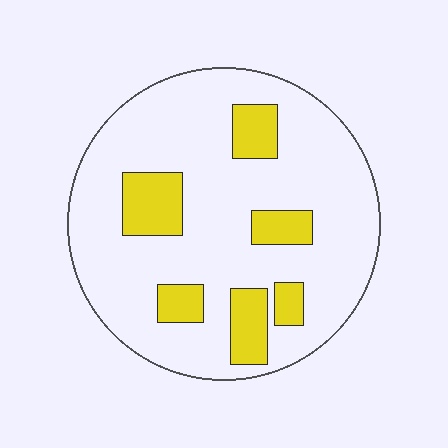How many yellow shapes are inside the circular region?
6.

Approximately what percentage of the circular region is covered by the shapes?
Approximately 20%.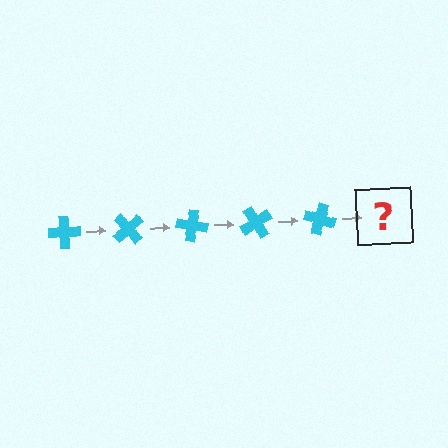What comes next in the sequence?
The next element should be a cyan cross rotated 250 degrees.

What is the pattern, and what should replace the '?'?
The pattern is that the cross rotates 50 degrees each step. The '?' should be a cyan cross rotated 250 degrees.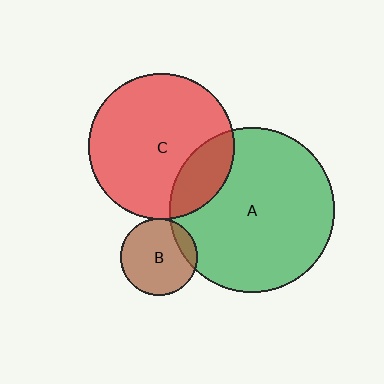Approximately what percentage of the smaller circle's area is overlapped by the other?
Approximately 5%.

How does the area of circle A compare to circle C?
Approximately 1.3 times.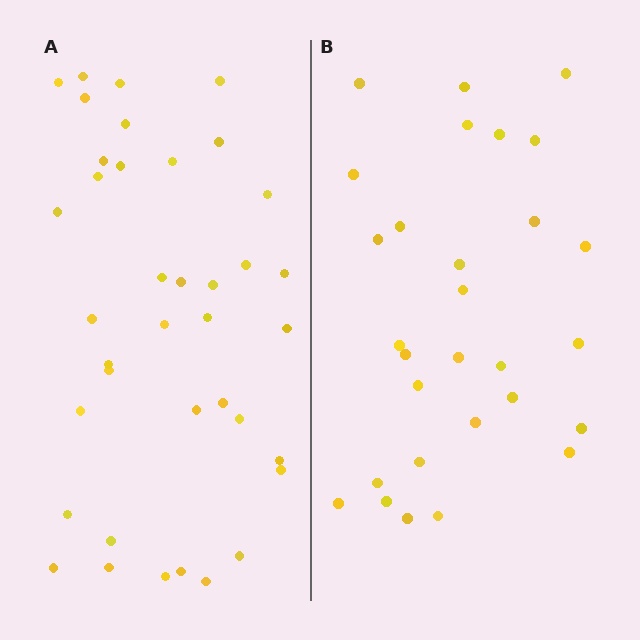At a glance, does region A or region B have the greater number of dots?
Region A (the left region) has more dots.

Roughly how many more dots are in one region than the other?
Region A has roughly 8 or so more dots than region B.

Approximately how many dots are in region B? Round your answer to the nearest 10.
About 30 dots. (The exact count is 29, which rounds to 30.)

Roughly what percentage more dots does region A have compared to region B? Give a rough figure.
About 30% more.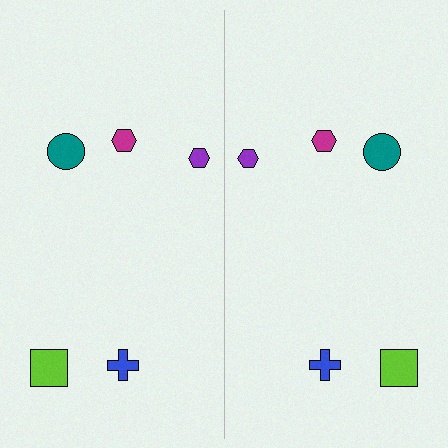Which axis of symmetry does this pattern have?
The pattern has a vertical axis of symmetry running through the center of the image.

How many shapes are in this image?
There are 10 shapes in this image.